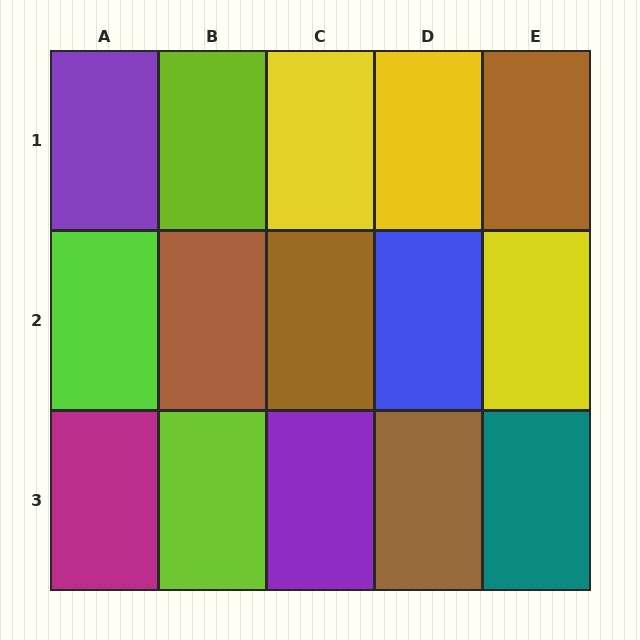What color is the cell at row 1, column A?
Purple.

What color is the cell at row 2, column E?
Yellow.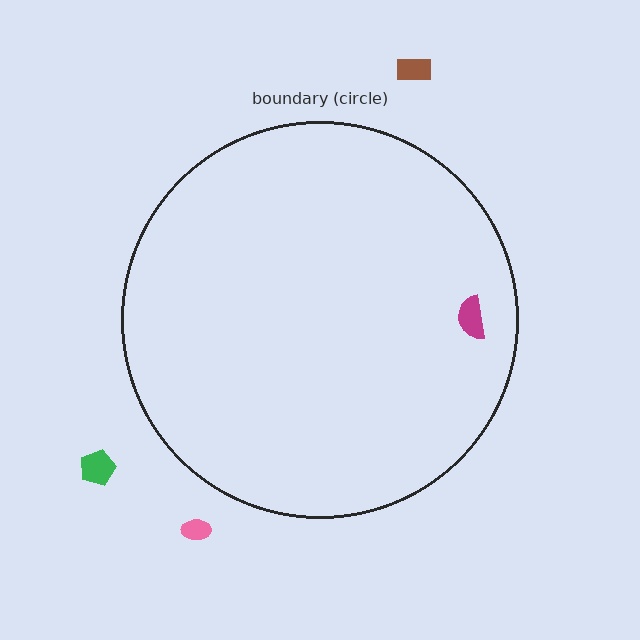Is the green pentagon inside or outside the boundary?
Outside.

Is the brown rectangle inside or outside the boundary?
Outside.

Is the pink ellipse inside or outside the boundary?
Outside.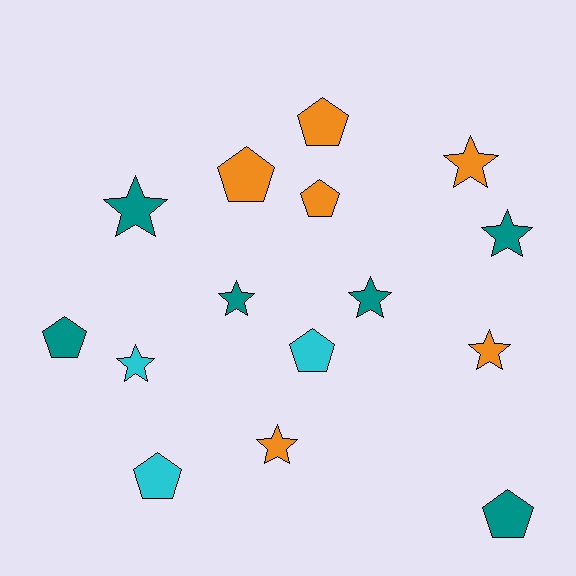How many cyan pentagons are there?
There are 2 cyan pentagons.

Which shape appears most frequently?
Star, with 8 objects.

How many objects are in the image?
There are 15 objects.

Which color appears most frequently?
Orange, with 6 objects.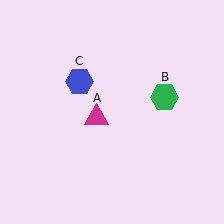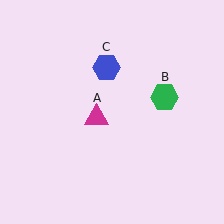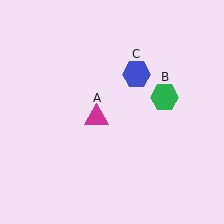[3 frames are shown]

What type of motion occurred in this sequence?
The blue hexagon (object C) rotated clockwise around the center of the scene.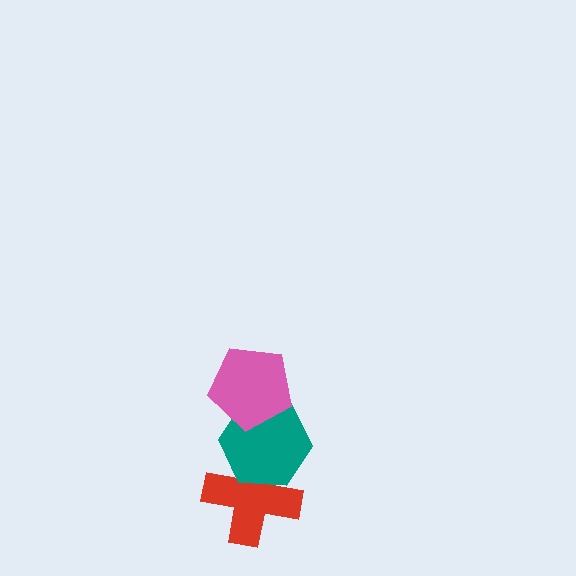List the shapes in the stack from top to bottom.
From top to bottom: the pink pentagon, the teal hexagon, the red cross.